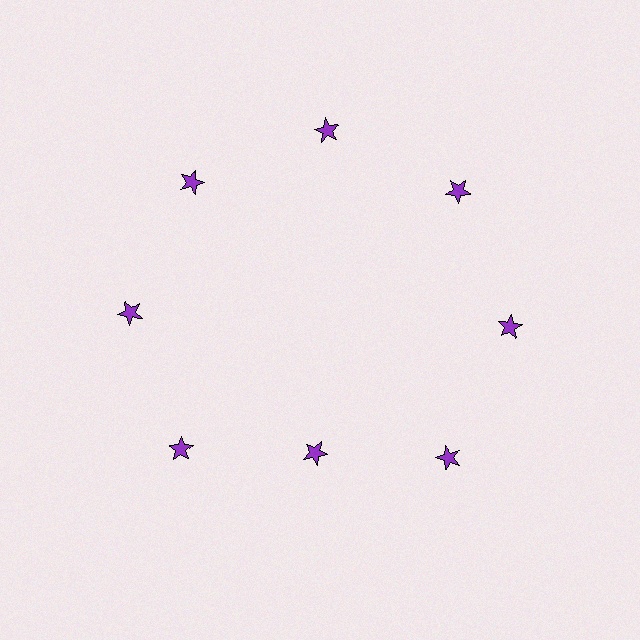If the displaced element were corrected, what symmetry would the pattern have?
It would have 8-fold rotational symmetry — the pattern would map onto itself every 45 degrees.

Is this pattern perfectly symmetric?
No. The 8 purple stars are arranged in a ring, but one element near the 6 o'clock position is pulled inward toward the center, breaking the 8-fold rotational symmetry.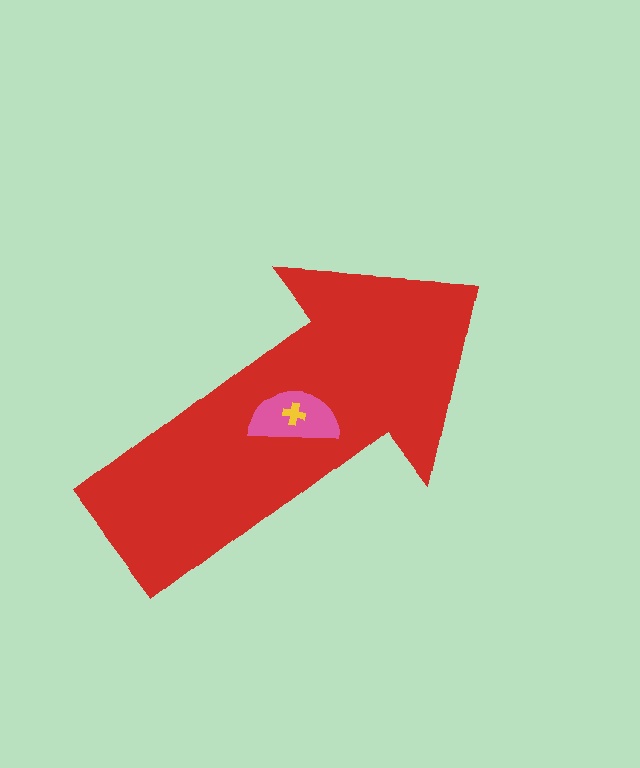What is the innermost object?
The yellow cross.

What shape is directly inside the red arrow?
The pink semicircle.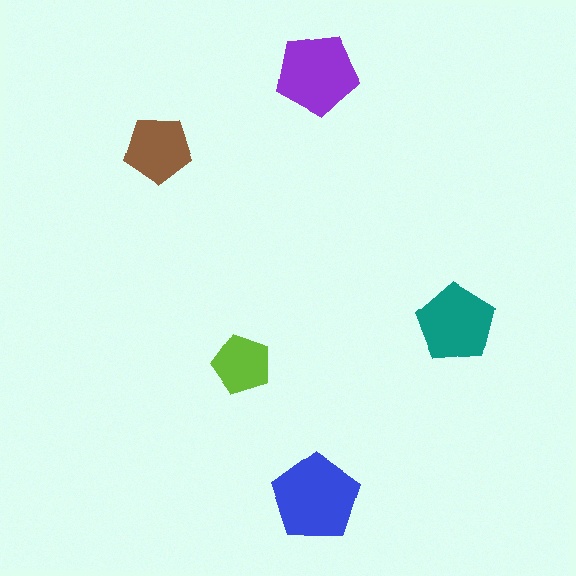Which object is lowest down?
The blue pentagon is bottommost.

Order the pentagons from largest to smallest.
the blue one, the purple one, the teal one, the brown one, the lime one.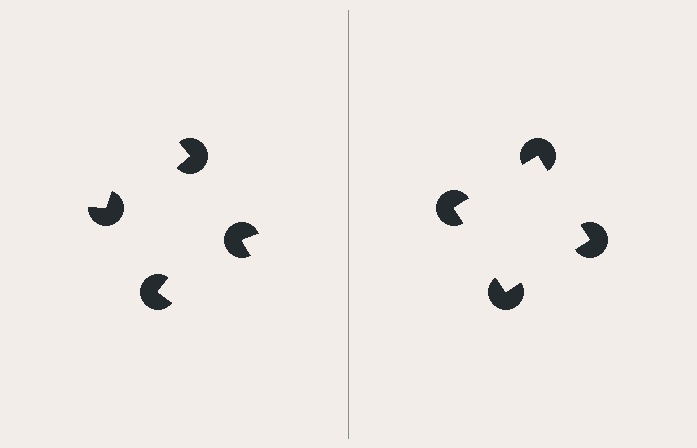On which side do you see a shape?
An illusory square appears on the right side. On the left side the wedge cuts are rotated, so no coherent shape forms.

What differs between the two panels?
The pac-man discs are positioned identically on both sides; only the wedge orientations differ. On the right they align to a square; on the left they are misaligned.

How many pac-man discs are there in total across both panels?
8 — 4 on each side.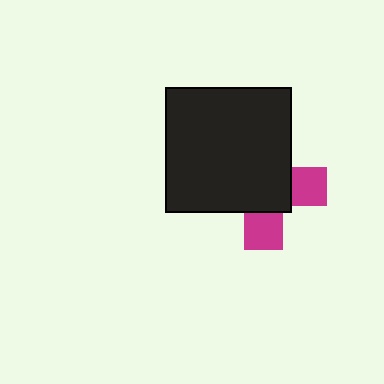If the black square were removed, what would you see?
You would see the complete magenta cross.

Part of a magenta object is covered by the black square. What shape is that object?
It is a cross.